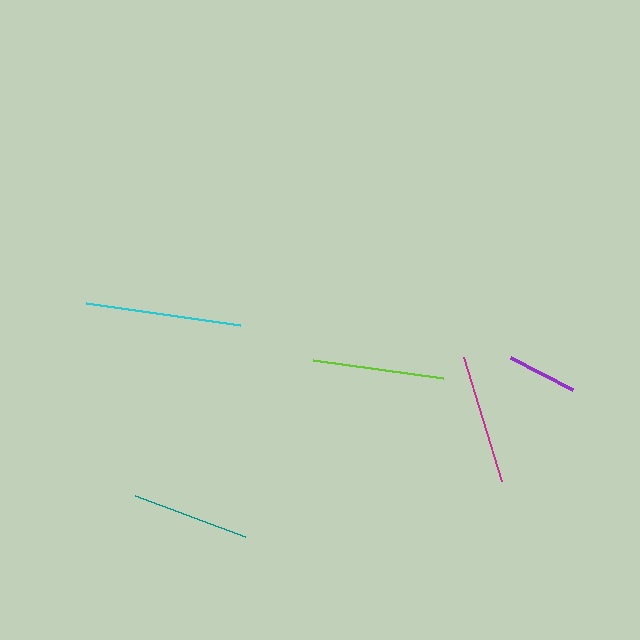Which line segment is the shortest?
The purple line is the shortest at approximately 70 pixels.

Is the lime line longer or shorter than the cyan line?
The cyan line is longer than the lime line.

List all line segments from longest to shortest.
From longest to shortest: cyan, lime, magenta, teal, purple.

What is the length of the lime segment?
The lime segment is approximately 131 pixels long.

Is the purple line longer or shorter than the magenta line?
The magenta line is longer than the purple line.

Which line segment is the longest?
The cyan line is the longest at approximately 156 pixels.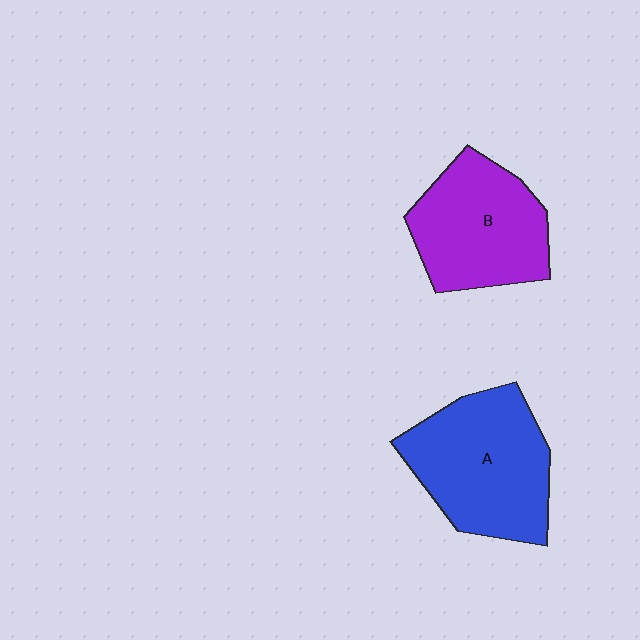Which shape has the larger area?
Shape A (blue).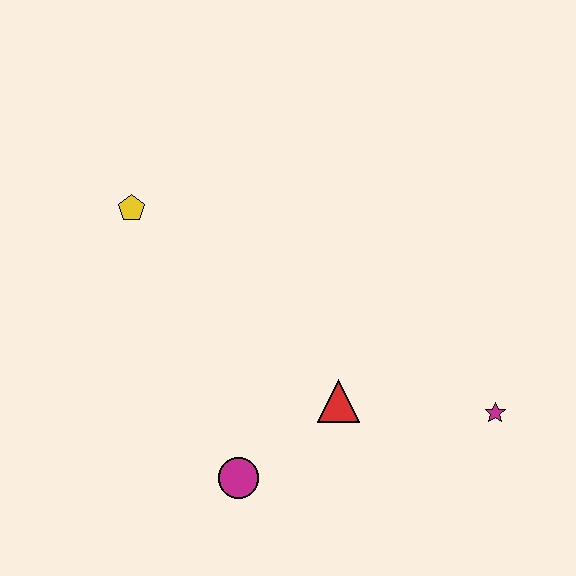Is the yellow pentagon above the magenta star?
Yes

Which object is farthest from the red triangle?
The yellow pentagon is farthest from the red triangle.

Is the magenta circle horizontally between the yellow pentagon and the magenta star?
Yes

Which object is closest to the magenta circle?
The red triangle is closest to the magenta circle.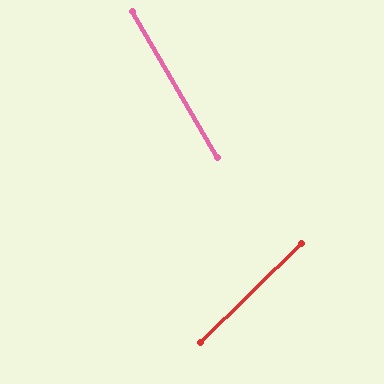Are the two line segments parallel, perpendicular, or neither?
Neither parallel nor perpendicular — they differ by about 76°.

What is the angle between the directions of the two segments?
Approximately 76 degrees.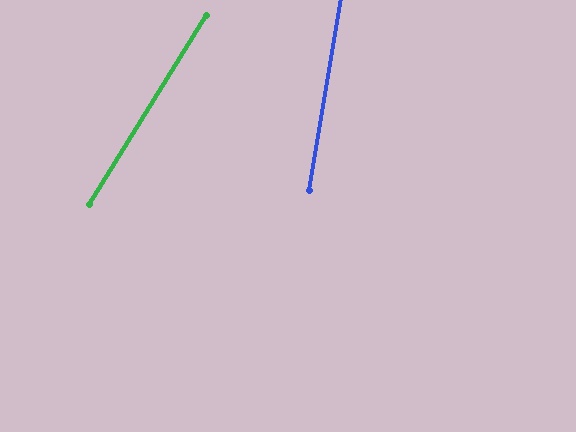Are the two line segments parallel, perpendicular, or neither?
Neither parallel nor perpendicular — they differ by about 22°.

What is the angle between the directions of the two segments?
Approximately 22 degrees.